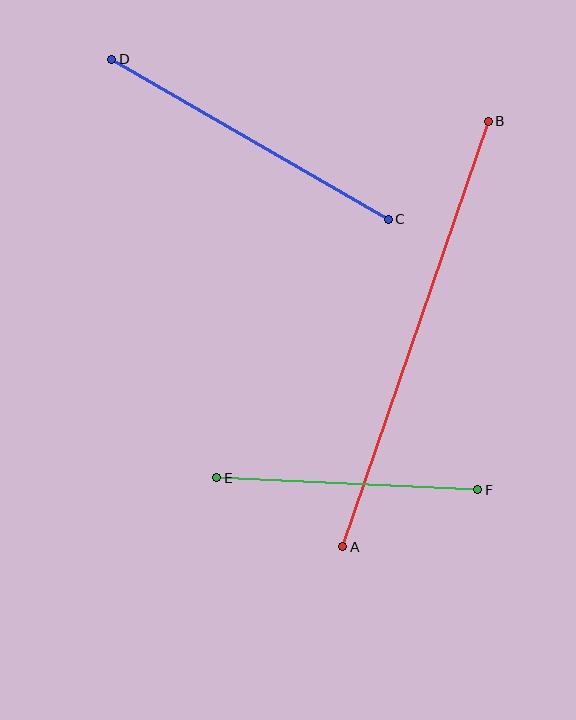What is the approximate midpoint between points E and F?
The midpoint is at approximately (347, 484) pixels.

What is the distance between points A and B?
The distance is approximately 450 pixels.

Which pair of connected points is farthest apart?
Points A and B are farthest apart.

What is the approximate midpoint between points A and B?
The midpoint is at approximately (415, 334) pixels.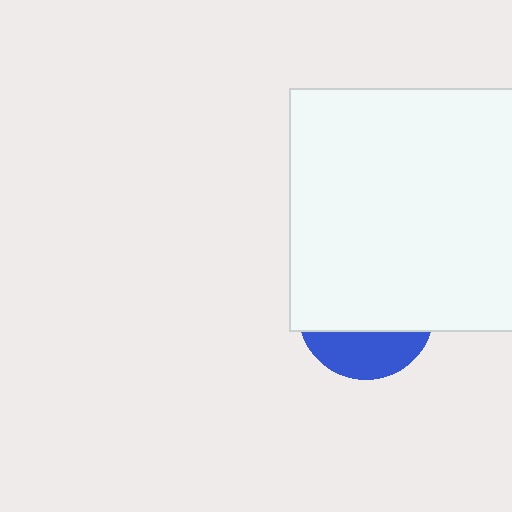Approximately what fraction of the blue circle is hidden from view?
Roughly 68% of the blue circle is hidden behind the white rectangle.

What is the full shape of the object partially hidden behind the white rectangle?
The partially hidden object is a blue circle.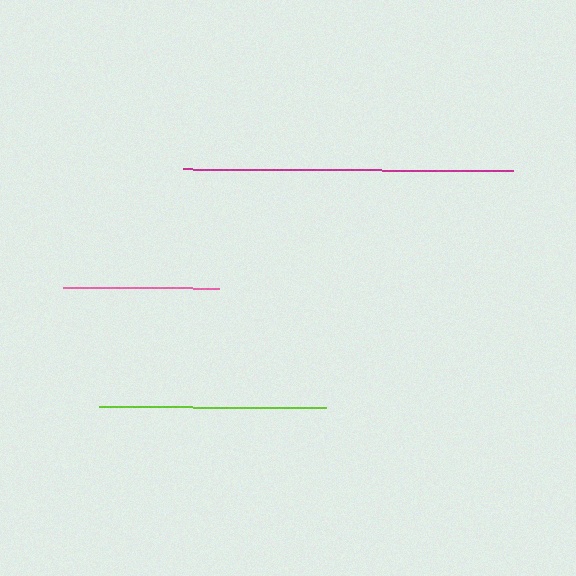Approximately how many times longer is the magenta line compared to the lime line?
The magenta line is approximately 1.5 times the length of the lime line.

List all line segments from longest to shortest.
From longest to shortest: magenta, lime, pink.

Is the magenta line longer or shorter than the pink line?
The magenta line is longer than the pink line.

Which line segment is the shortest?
The pink line is the shortest at approximately 156 pixels.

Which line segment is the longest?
The magenta line is the longest at approximately 329 pixels.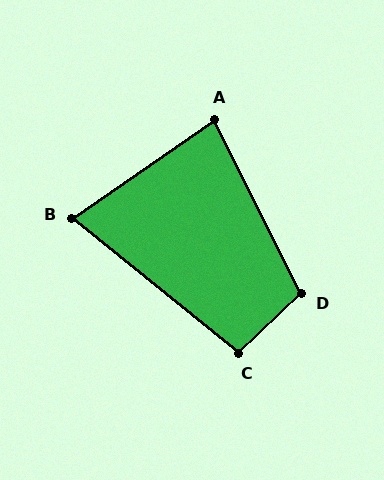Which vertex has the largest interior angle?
D, at approximately 107 degrees.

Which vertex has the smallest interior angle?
B, at approximately 73 degrees.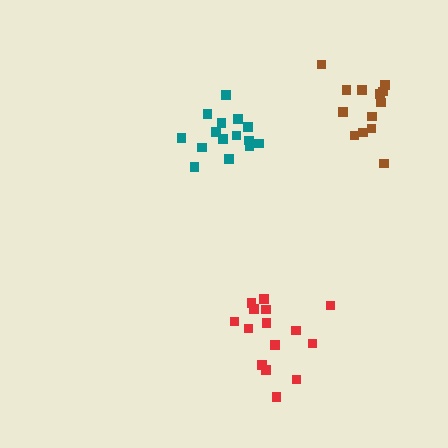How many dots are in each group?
Group 1: 15 dots, Group 2: 15 dots, Group 3: 13 dots (43 total).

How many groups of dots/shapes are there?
There are 3 groups.